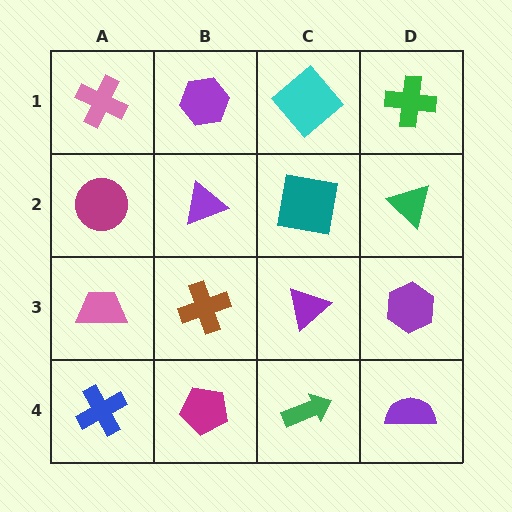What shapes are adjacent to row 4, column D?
A purple hexagon (row 3, column D), a green arrow (row 4, column C).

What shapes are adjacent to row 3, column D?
A green triangle (row 2, column D), a purple semicircle (row 4, column D), a purple triangle (row 3, column C).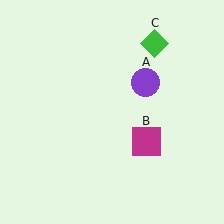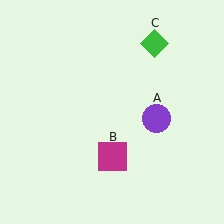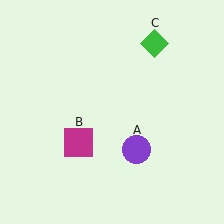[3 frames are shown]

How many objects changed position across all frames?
2 objects changed position: purple circle (object A), magenta square (object B).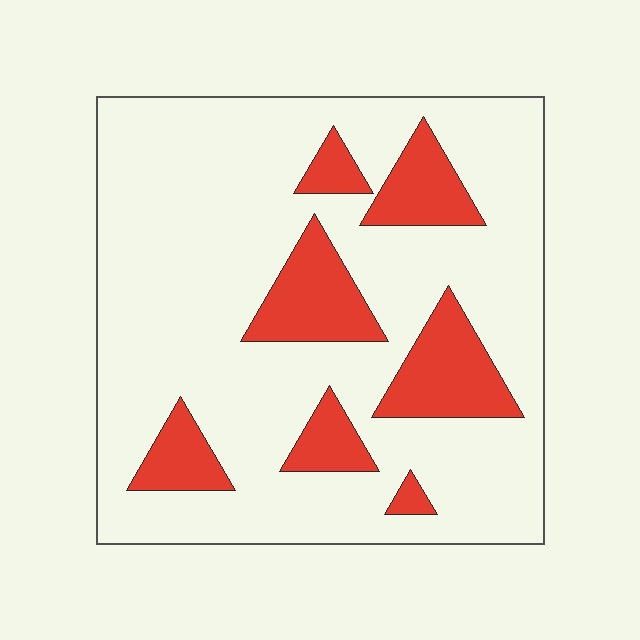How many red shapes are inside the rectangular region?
7.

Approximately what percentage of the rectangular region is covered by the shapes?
Approximately 20%.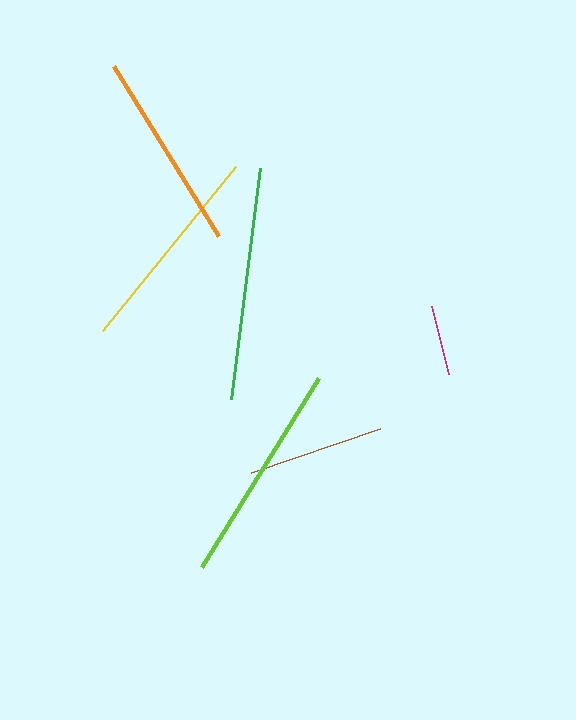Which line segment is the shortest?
The magenta line is the shortest at approximately 69 pixels.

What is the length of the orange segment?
The orange segment is approximately 199 pixels long.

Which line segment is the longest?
The green line is the longest at approximately 234 pixels.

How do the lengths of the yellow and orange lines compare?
The yellow and orange lines are approximately the same length.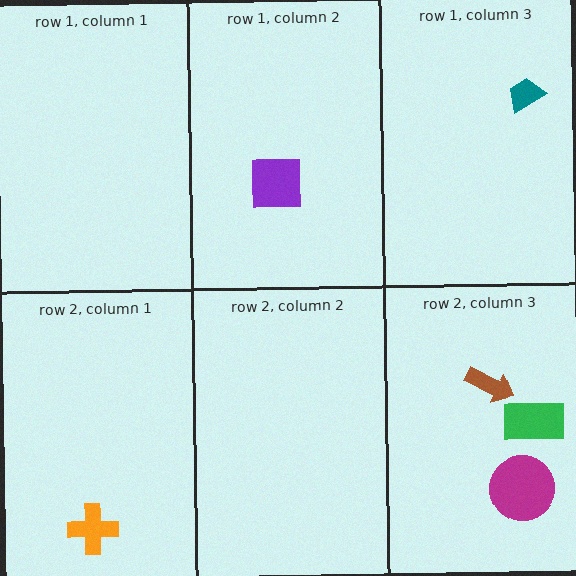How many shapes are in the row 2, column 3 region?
3.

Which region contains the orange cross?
The row 2, column 1 region.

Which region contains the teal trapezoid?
The row 1, column 3 region.